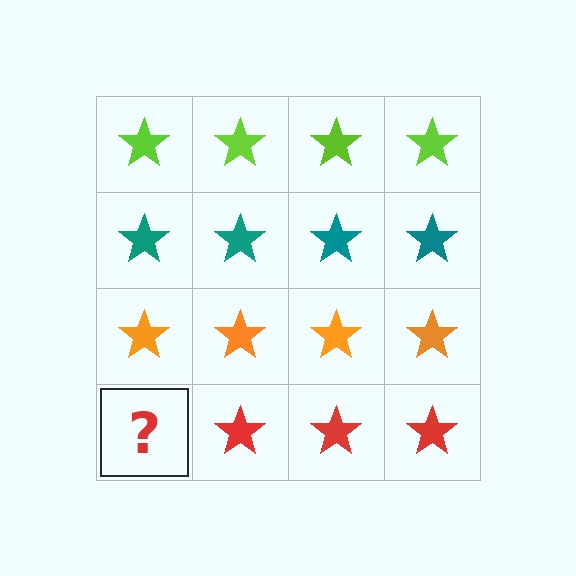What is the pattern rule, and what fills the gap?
The rule is that each row has a consistent color. The gap should be filled with a red star.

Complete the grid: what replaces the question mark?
The question mark should be replaced with a red star.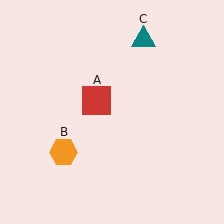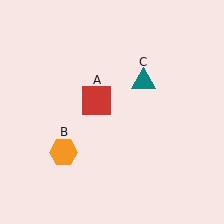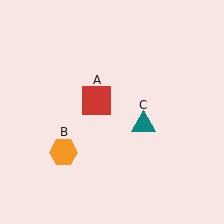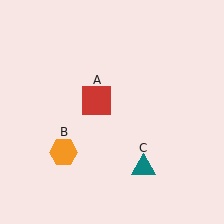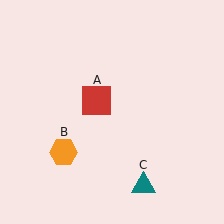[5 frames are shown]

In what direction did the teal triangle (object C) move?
The teal triangle (object C) moved down.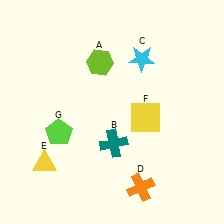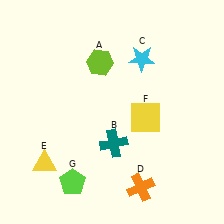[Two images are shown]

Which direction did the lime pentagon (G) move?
The lime pentagon (G) moved down.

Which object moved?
The lime pentagon (G) moved down.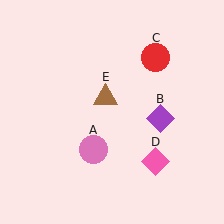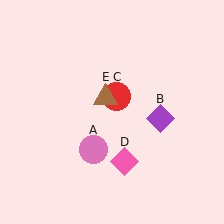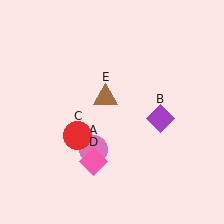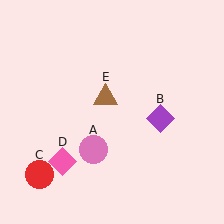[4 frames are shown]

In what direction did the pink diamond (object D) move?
The pink diamond (object D) moved left.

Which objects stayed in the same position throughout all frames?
Pink circle (object A) and purple diamond (object B) and brown triangle (object E) remained stationary.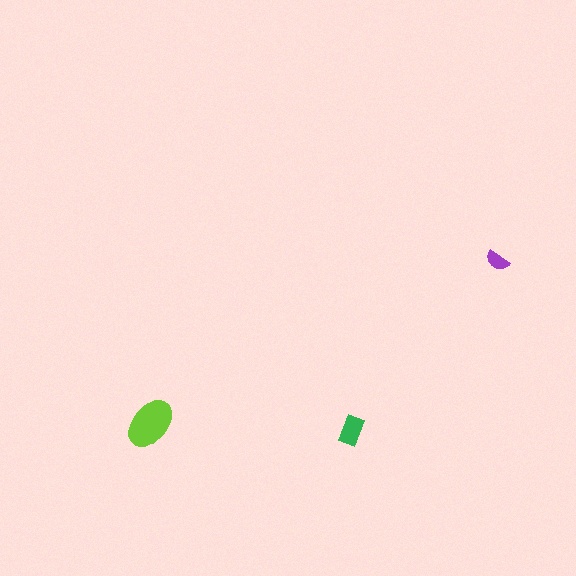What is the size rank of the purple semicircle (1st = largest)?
3rd.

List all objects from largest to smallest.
The lime ellipse, the green rectangle, the purple semicircle.